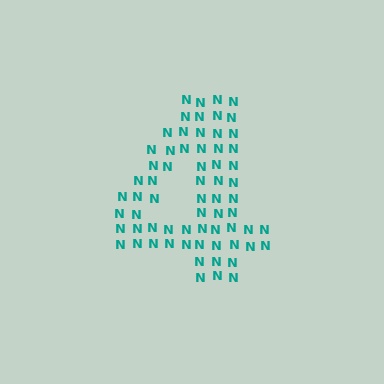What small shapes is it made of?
It is made of small letter N's.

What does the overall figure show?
The overall figure shows the digit 4.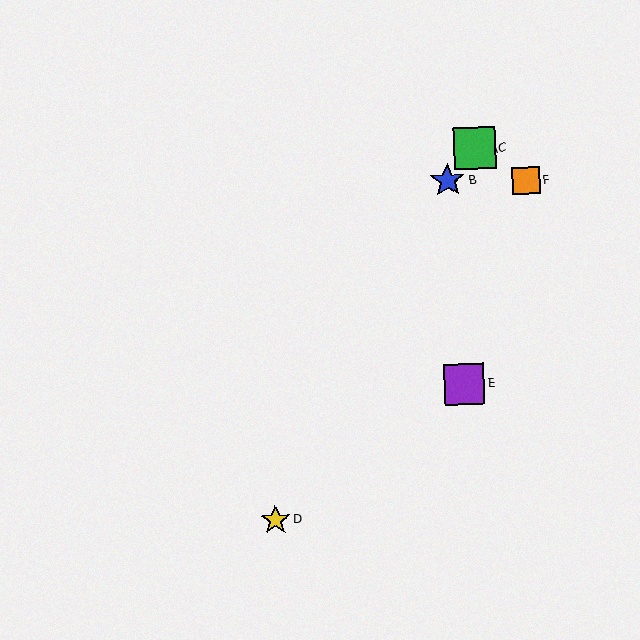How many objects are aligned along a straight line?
3 objects (A, B, C) are aligned along a straight line.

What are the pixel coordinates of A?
Object A is at (473, 150).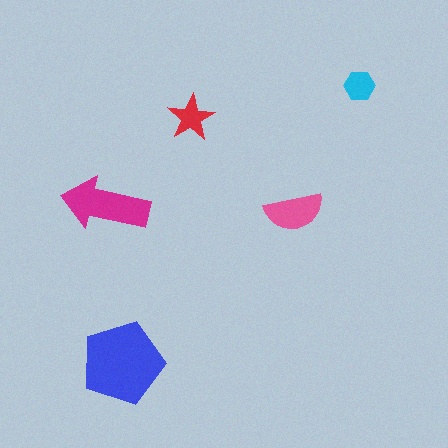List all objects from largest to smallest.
The blue pentagon, the magenta arrow, the pink semicircle, the red star, the cyan hexagon.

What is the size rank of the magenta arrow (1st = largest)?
2nd.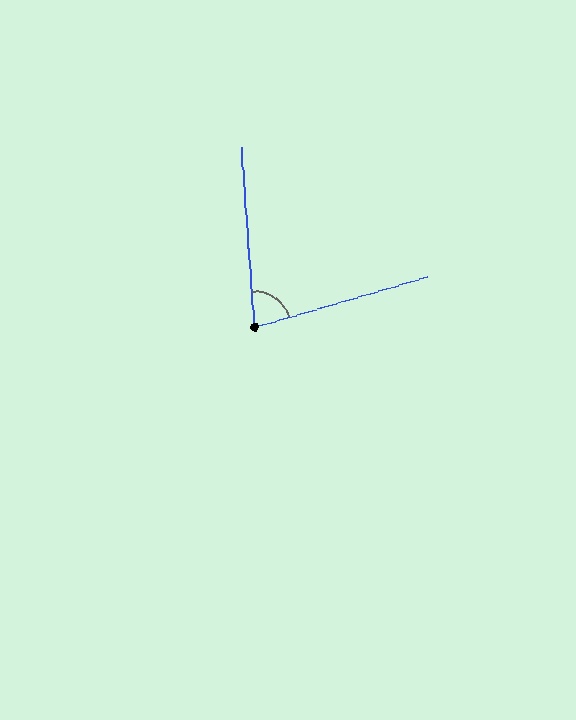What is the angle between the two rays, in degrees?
Approximately 78 degrees.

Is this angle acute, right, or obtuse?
It is acute.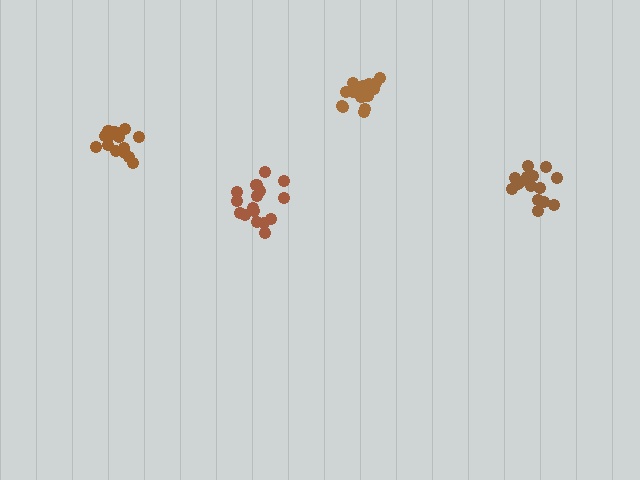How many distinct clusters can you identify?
There are 4 distinct clusters.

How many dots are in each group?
Group 1: 15 dots, Group 2: 16 dots, Group 3: 18 dots, Group 4: 14 dots (63 total).